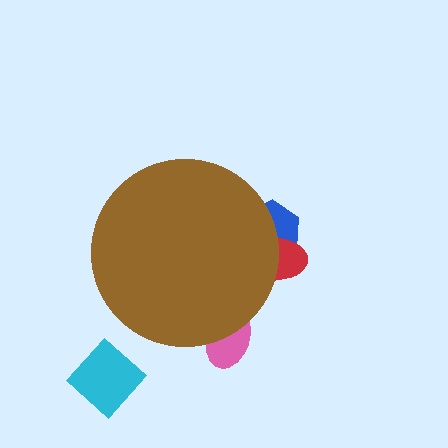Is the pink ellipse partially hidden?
Yes, the pink ellipse is partially hidden behind the brown circle.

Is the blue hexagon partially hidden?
Yes, the blue hexagon is partially hidden behind the brown circle.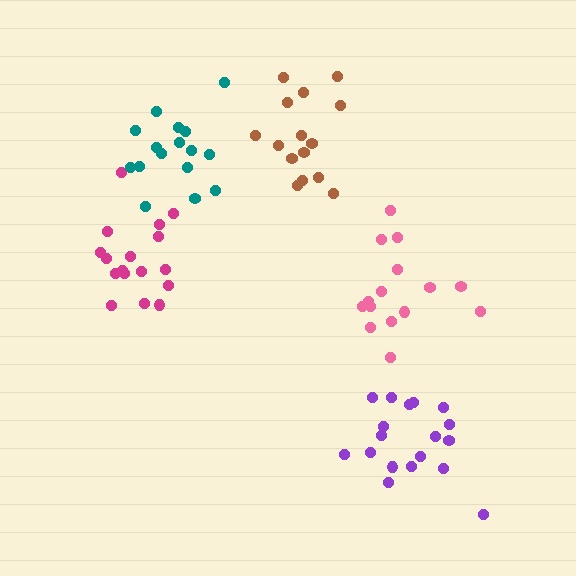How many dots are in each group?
Group 1: 15 dots, Group 2: 17 dots, Group 3: 15 dots, Group 4: 16 dots, Group 5: 18 dots (81 total).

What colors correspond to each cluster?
The clusters are colored: brown, magenta, pink, teal, purple.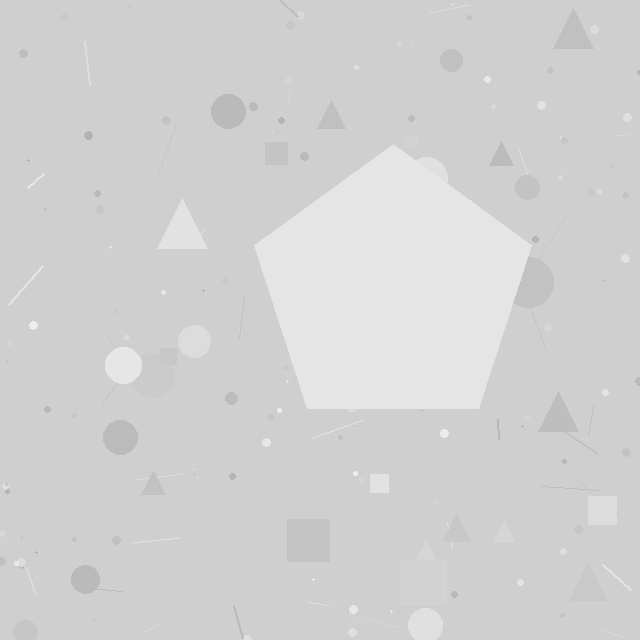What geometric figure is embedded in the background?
A pentagon is embedded in the background.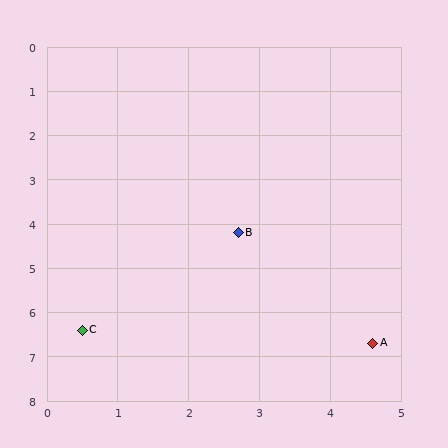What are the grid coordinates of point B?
Point B is at approximately (2.7, 4.2).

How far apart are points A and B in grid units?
Points A and B are about 3.1 grid units apart.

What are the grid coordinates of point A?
Point A is at approximately (4.6, 6.7).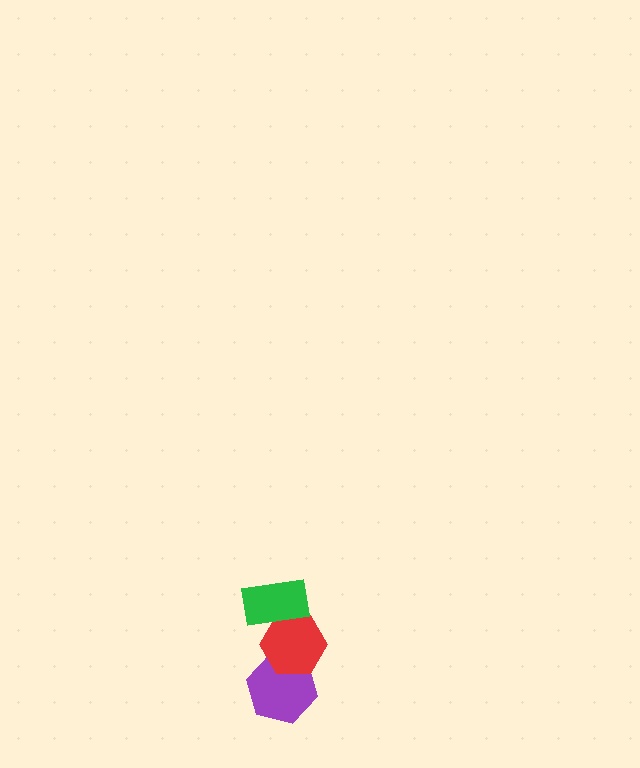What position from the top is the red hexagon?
The red hexagon is 2nd from the top.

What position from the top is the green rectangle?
The green rectangle is 1st from the top.